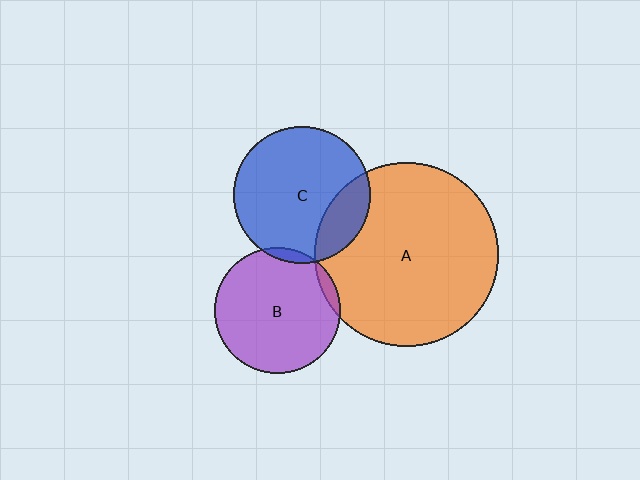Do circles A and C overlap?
Yes.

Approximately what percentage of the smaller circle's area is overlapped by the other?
Approximately 20%.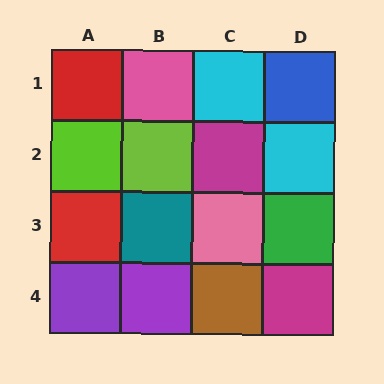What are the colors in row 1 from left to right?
Red, pink, cyan, blue.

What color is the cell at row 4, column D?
Magenta.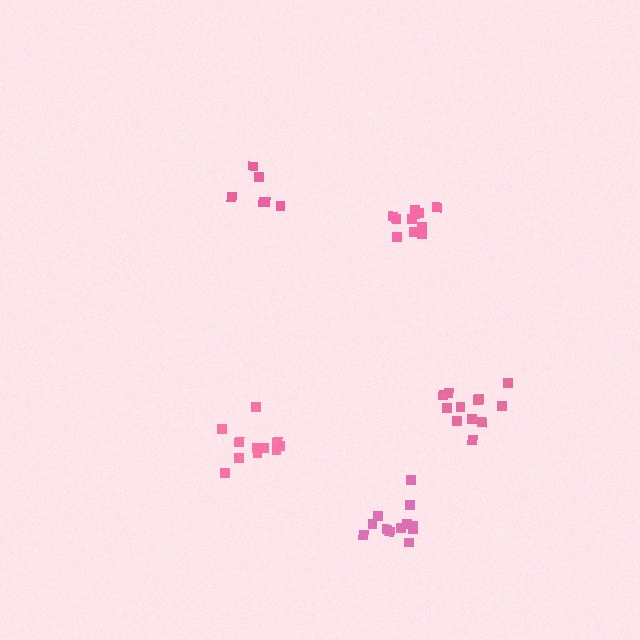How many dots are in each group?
Group 1: 11 dots, Group 2: 11 dots, Group 3: 12 dots, Group 4: 6 dots, Group 5: 12 dots (52 total).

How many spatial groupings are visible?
There are 5 spatial groupings.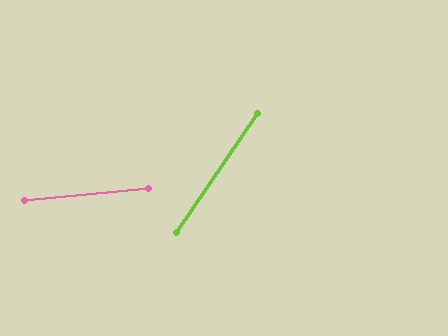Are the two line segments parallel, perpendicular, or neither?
Neither parallel nor perpendicular — they differ by about 50°.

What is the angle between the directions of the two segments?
Approximately 50 degrees.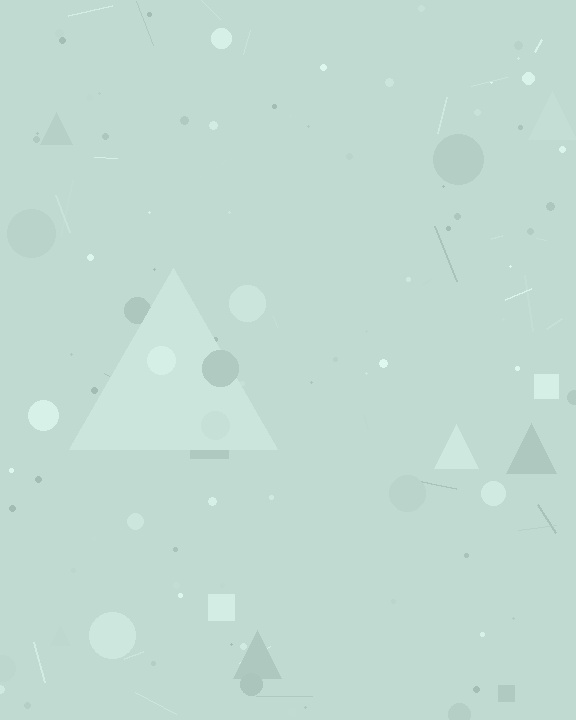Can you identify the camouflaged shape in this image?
The camouflaged shape is a triangle.